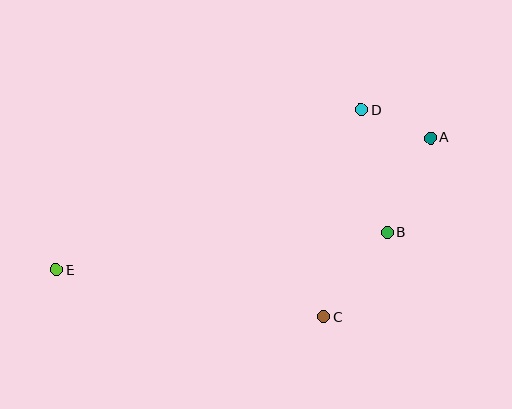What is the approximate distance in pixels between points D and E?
The distance between D and E is approximately 345 pixels.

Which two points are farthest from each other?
Points A and E are farthest from each other.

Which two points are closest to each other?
Points A and D are closest to each other.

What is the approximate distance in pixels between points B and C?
The distance between B and C is approximately 106 pixels.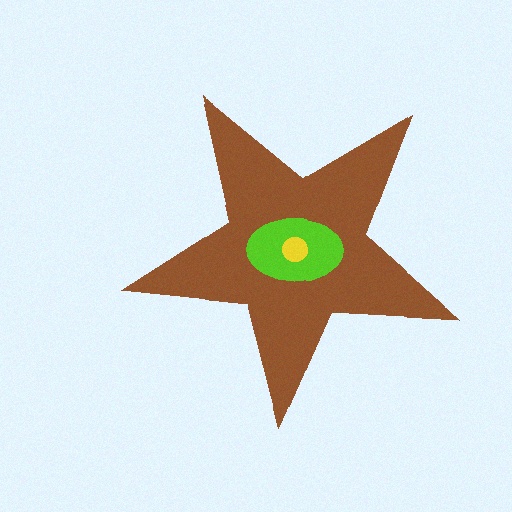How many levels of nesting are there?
3.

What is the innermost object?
The yellow circle.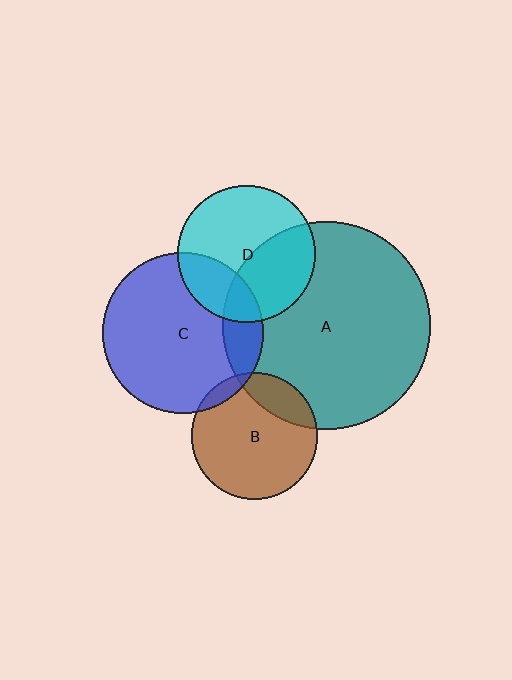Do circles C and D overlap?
Yes.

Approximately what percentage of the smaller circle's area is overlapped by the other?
Approximately 25%.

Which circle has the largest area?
Circle A (teal).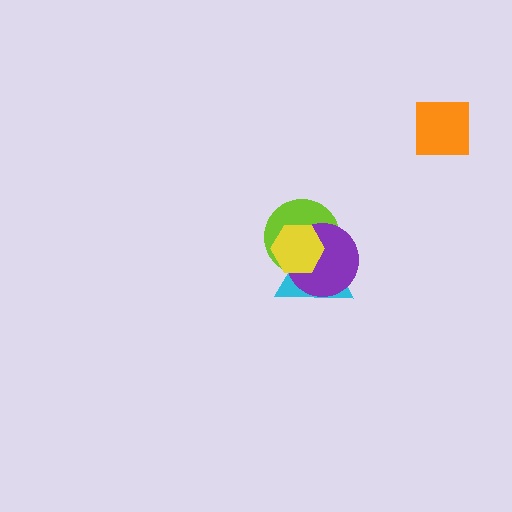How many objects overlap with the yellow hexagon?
3 objects overlap with the yellow hexagon.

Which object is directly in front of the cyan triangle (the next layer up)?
The lime circle is directly in front of the cyan triangle.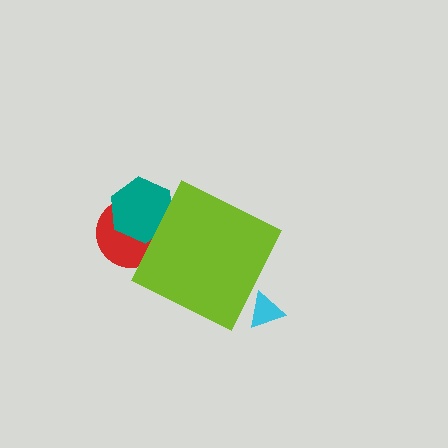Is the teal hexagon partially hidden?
Yes, the teal hexagon is partially hidden behind the lime diamond.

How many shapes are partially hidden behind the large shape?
3 shapes are partially hidden.